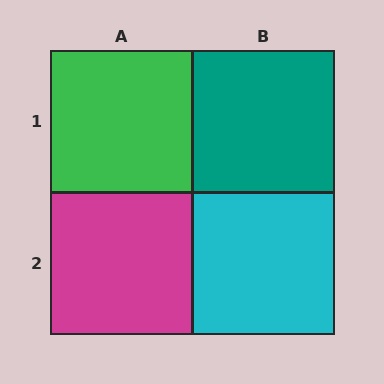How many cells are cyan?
1 cell is cyan.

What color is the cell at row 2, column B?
Cyan.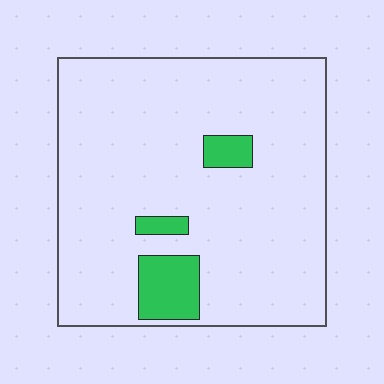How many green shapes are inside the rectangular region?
3.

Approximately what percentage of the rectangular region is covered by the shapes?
Approximately 10%.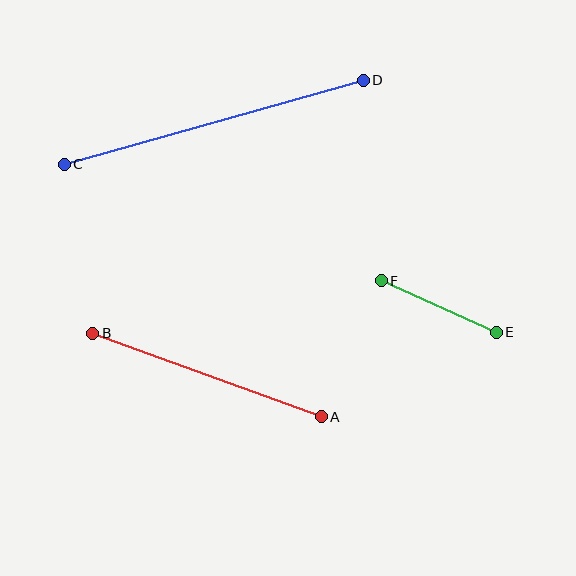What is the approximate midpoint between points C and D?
The midpoint is at approximately (214, 122) pixels.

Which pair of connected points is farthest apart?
Points C and D are farthest apart.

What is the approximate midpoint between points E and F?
The midpoint is at approximately (439, 306) pixels.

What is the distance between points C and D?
The distance is approximately 311 pixels.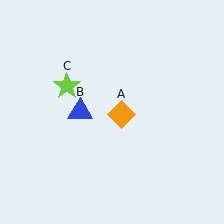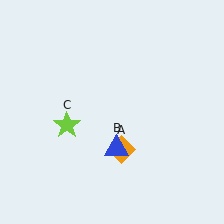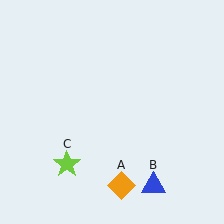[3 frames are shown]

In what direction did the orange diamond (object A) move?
The orange diamond (object A) moved down.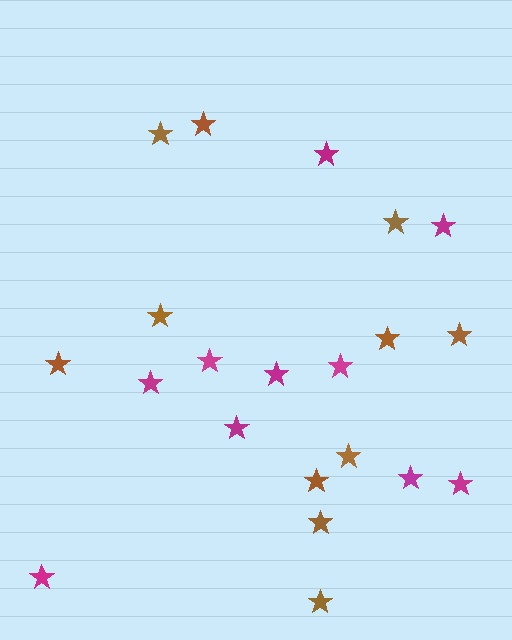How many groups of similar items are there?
There are 2 groups: one group of brown stars (11) and one group of magenta stars (10).